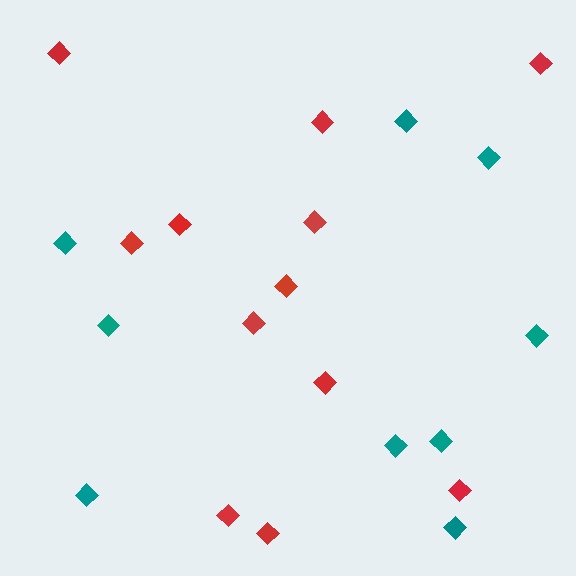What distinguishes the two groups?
There are 2 groups: one group of red diamonds (12) and one group of teal diamonds (9).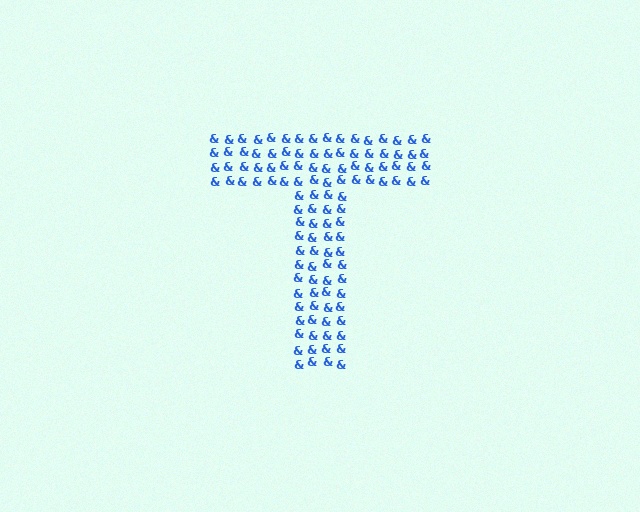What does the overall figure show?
The overall figure shows the letter T.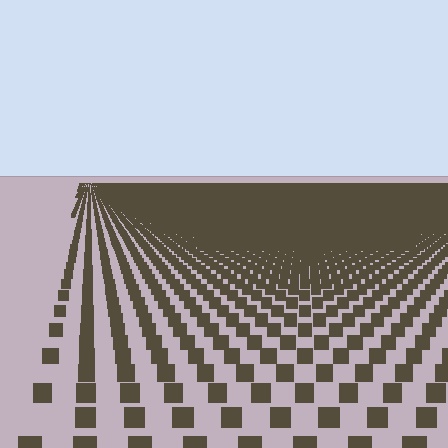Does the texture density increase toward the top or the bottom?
Density increases toward the top.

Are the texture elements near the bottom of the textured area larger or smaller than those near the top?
Larger. Near the bottom, elements are closer to the viewer and appear at a bigger on-screen size.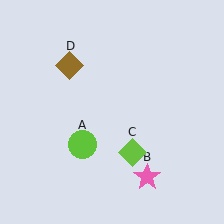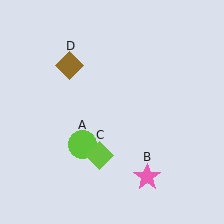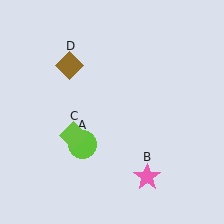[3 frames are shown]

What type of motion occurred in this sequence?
The lime diamond (object C) rotated clockwise around the center of the scene.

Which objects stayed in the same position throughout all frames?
Lime circle (object A) and pink star (object B) and brown diamond (object D) remained stationary.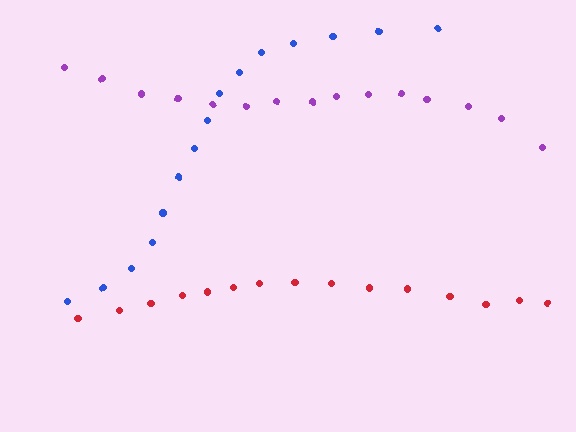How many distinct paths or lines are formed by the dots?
There are 3 distinct paths.